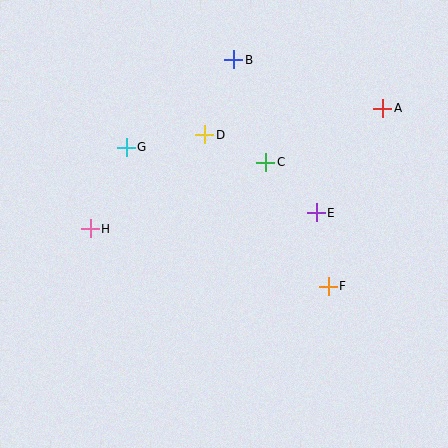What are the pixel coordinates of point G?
Point G is at (126, 147).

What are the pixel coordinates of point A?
Point A is at (383, 108).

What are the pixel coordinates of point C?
Point C is at (266, 162).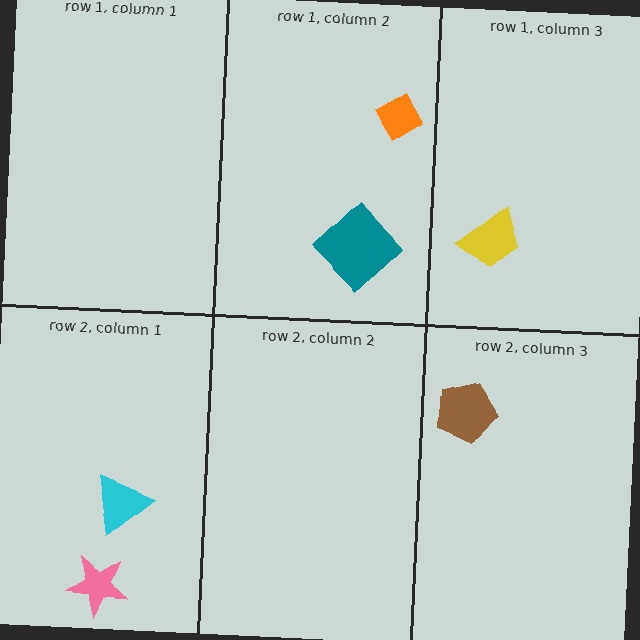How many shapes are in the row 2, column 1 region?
2.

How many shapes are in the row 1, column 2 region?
2.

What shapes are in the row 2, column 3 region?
The brown pentagon.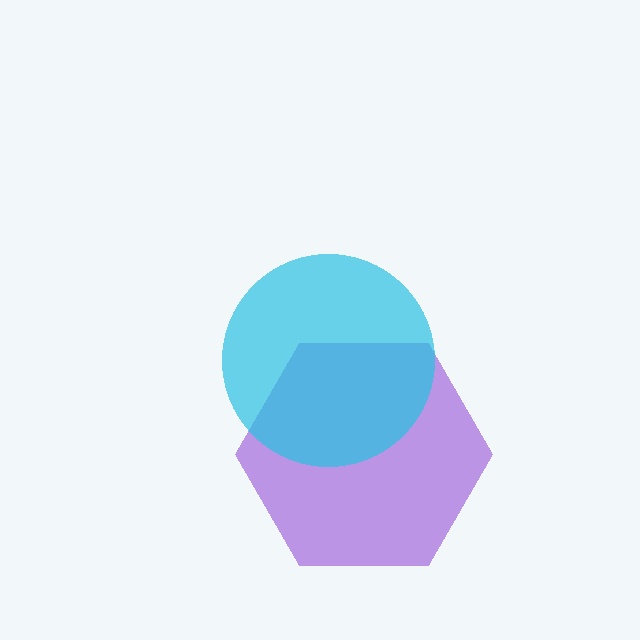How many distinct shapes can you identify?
There are 2 distinct shapes: a purple hexagon, a cyan circle.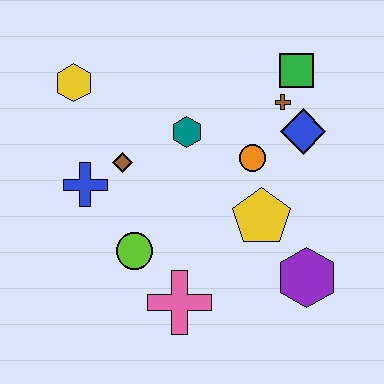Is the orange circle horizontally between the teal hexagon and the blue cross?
No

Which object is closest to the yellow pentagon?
The orange circle is closest to the yellow pentagon.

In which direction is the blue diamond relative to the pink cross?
The blue diamond is above the pink cross.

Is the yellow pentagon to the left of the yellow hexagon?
No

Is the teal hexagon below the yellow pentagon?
No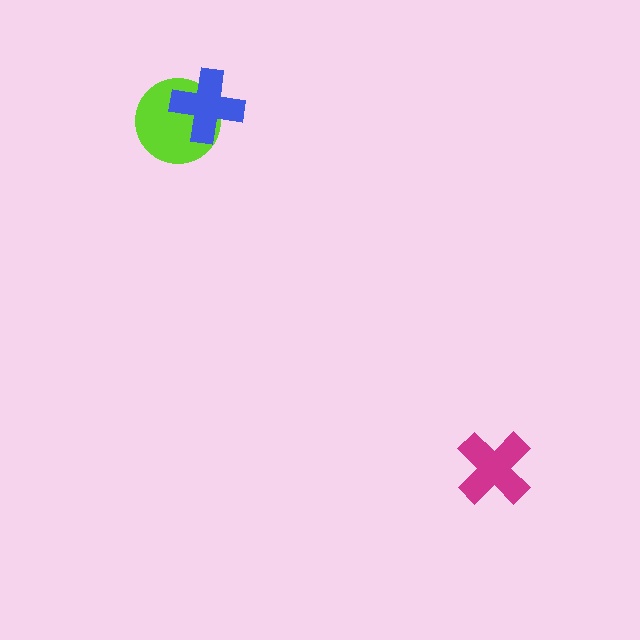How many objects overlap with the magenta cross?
0 objects overlap with the magenta cross.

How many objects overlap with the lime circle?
1 object overlaps with the lime circle.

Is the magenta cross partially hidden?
No, no other shape covers it.